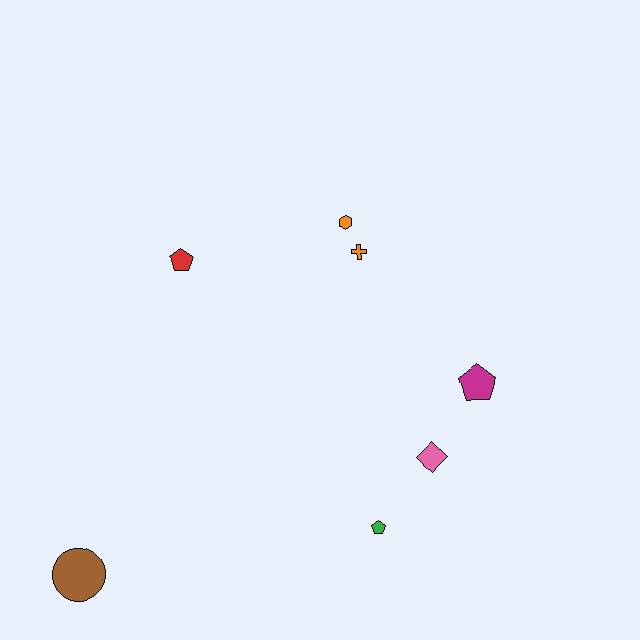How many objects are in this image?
There are 7 objects.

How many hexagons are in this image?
There is 1 hexagon.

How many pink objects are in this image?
There is 1 pink object.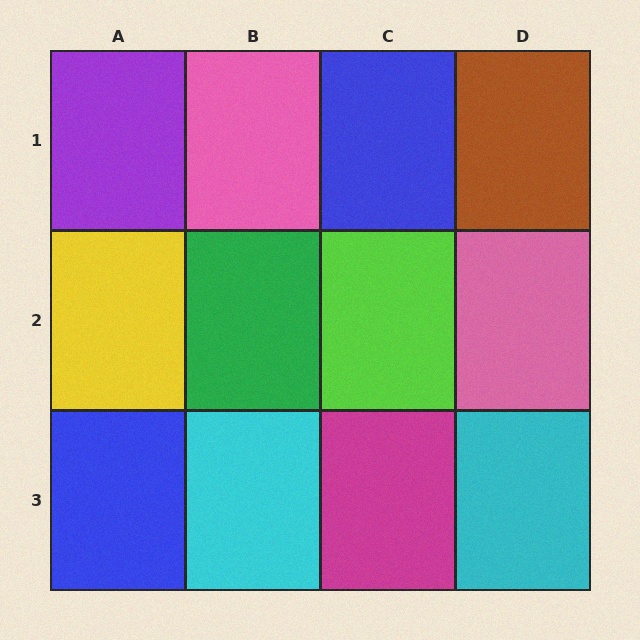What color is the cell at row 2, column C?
Lime.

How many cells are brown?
1 cell is brown.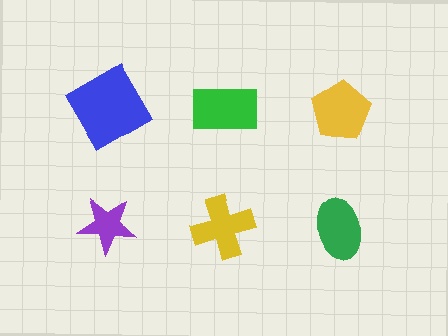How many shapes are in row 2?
3 shapes.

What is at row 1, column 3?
A yellow pentagon.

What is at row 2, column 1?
A purple star.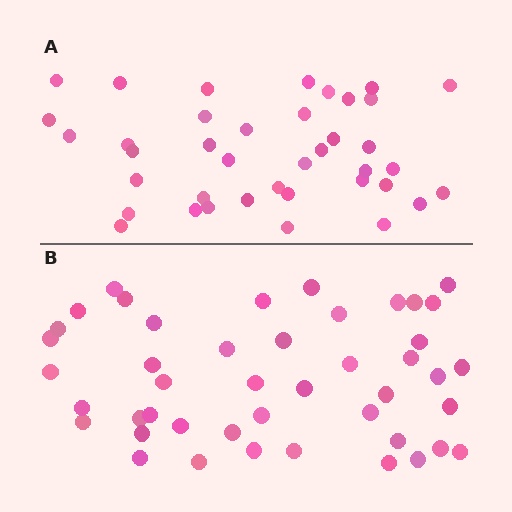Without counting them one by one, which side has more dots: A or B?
Region B (the bottom region) has more dots.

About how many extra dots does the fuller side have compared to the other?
Region B has about 6 more dots than region A.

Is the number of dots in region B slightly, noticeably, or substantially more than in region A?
Region B has only slightly more — the two regions are fairly close. The ratio is roughly 1.2 to 1.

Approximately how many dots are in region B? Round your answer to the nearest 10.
About 40 dots. (The exact count is 45, which rounds to 40.)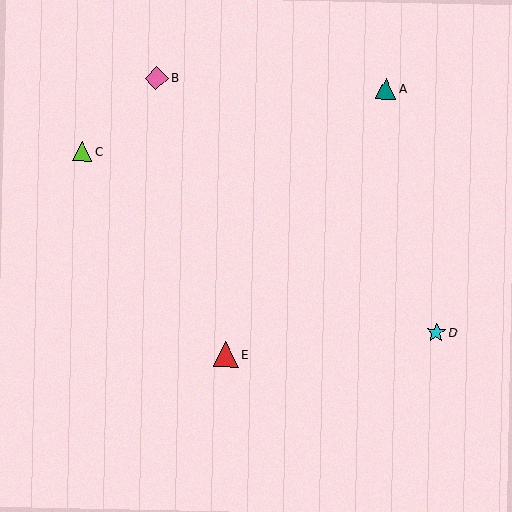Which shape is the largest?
The red triangle (labeled E) is the largest.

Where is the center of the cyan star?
The center of the cyan star is at (436, 332).